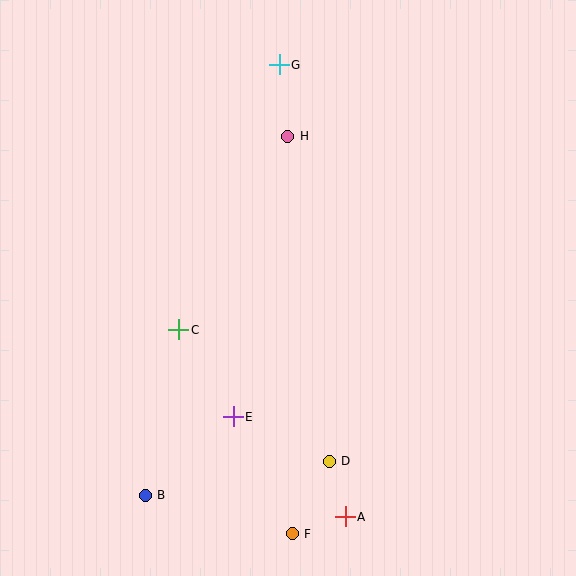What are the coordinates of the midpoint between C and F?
The midpoint between C and F is at (236, 432).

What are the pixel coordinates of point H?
Point H is at (288, 136).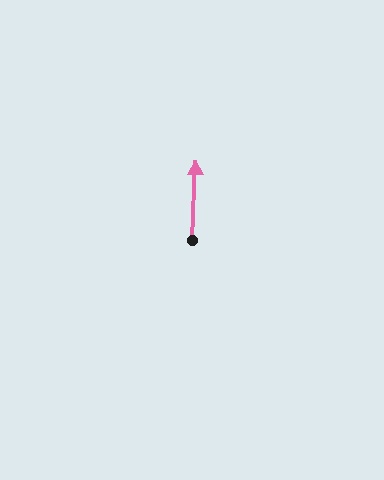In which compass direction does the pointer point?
North.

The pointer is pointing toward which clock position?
Roughly 12 o'clock.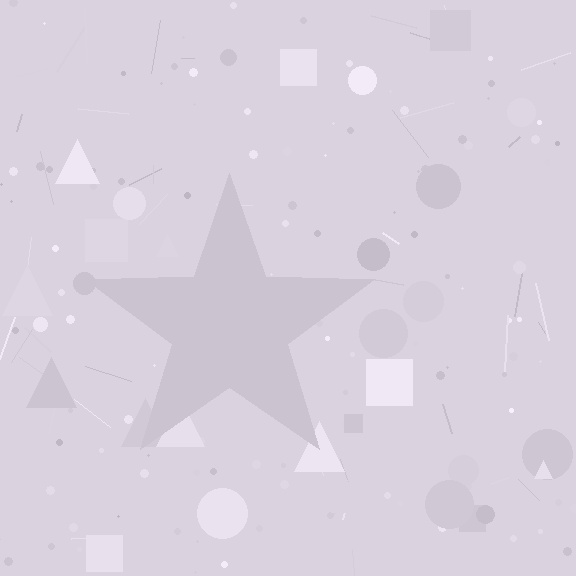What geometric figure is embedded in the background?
A star is embedded in the background.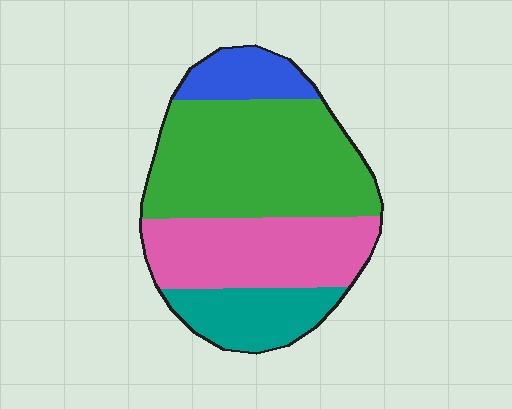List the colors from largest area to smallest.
From largest to smallest: green, pink, teal, blue.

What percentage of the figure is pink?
Pink covers 29% of the figure.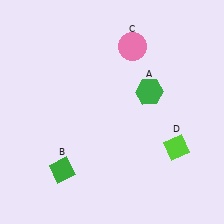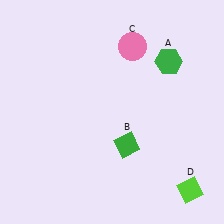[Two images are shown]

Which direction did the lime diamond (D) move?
The lime diamond (D) moved down.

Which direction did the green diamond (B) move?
The green diamond (B) moved right.